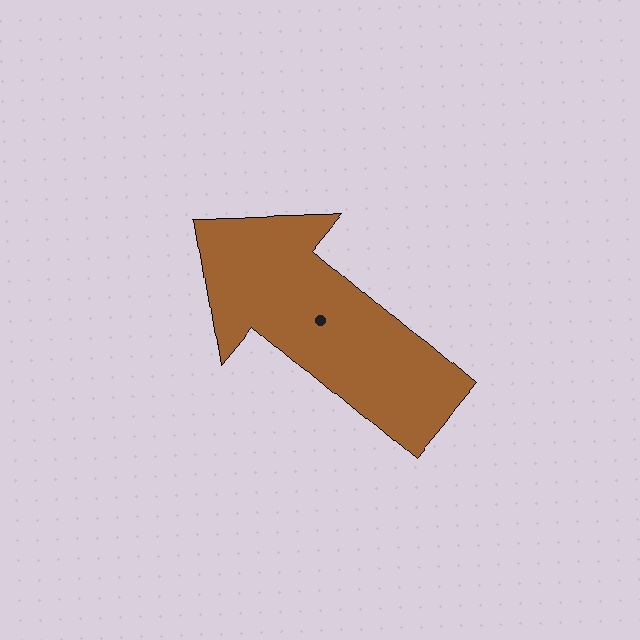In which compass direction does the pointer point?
Northwest.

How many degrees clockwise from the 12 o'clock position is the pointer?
Approximately 310 degrees.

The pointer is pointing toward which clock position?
Roughly 10 o'clock.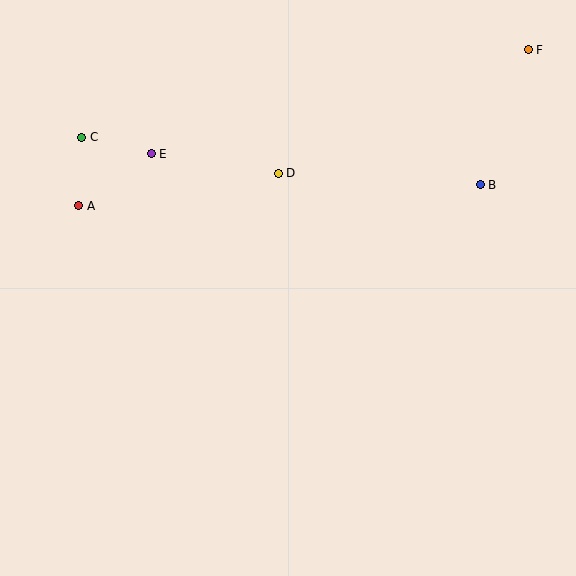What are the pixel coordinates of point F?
Point F is at (528, 50).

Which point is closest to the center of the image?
Point D at (278, 173) is closest to the center.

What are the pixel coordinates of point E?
Point E is at (151, 154).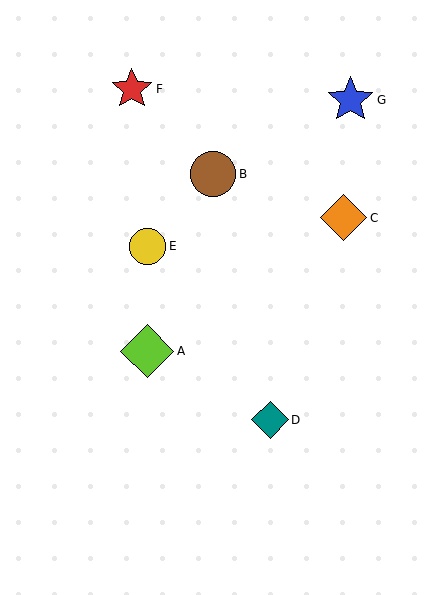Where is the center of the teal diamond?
The center of the teal diamond is at (270, 420).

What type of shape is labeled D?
Shape D is a teal diamond.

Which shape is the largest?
The lime diamond (labeled A) is the largest.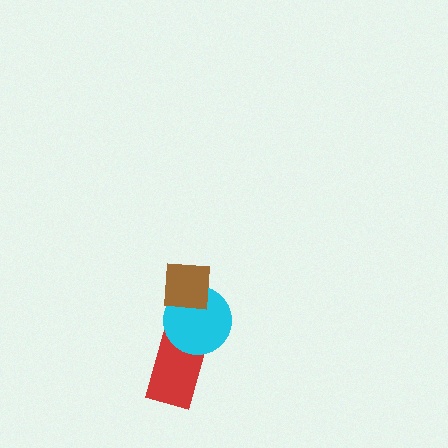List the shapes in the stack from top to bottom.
From top to bottom: the brown square, the cyan circle, the red rectangle.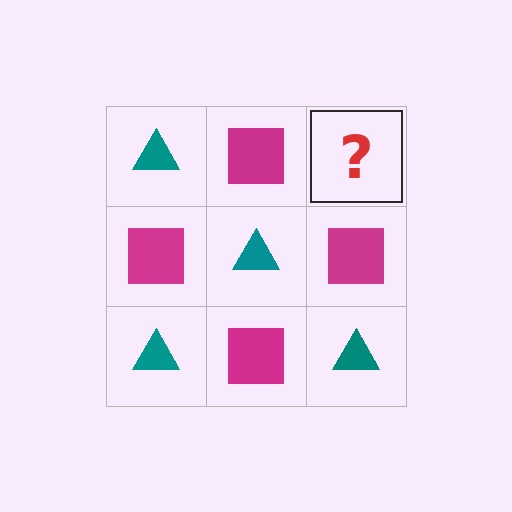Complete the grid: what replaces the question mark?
The question mark should be replaced with a teal triangle.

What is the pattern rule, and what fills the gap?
The rule is that it alternates teal triangle and magenta square in a checkerboard pattern. The gap should be filled with a teal triangle.